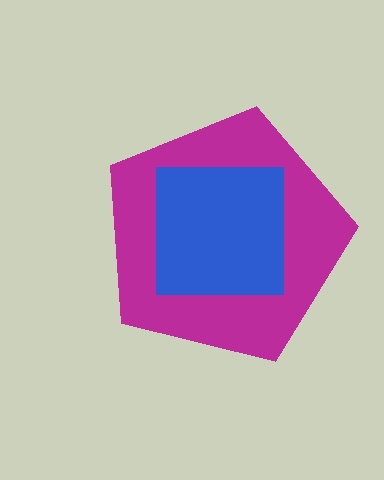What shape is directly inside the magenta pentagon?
The blue square.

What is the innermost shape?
The blue square.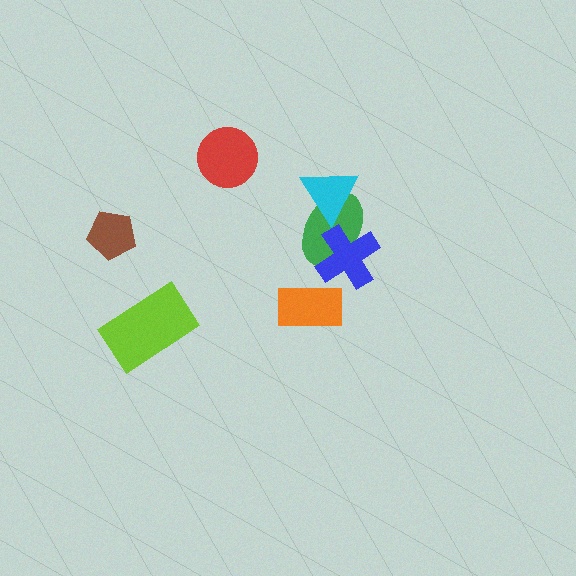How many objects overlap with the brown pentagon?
0 objects overlap with the brown pentagon.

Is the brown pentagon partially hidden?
No, no other shape covers it.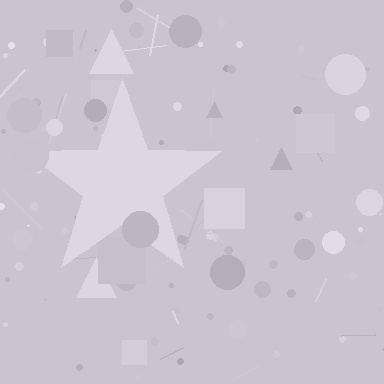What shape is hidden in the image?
A star is hidden in the image.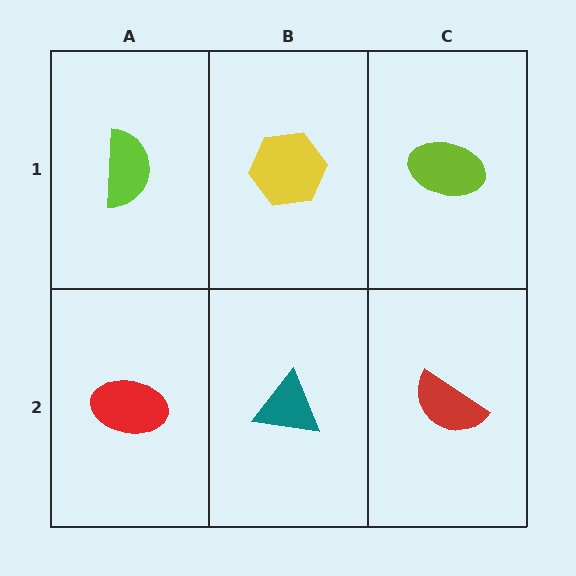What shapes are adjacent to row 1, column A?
A red ellipse (row 2, column A), a yellow hexagon (row 1, column B).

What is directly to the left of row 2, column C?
A teal triangle.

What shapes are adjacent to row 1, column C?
A red semicircle (row 2, column C), a yellow hexagon (row 1, column B).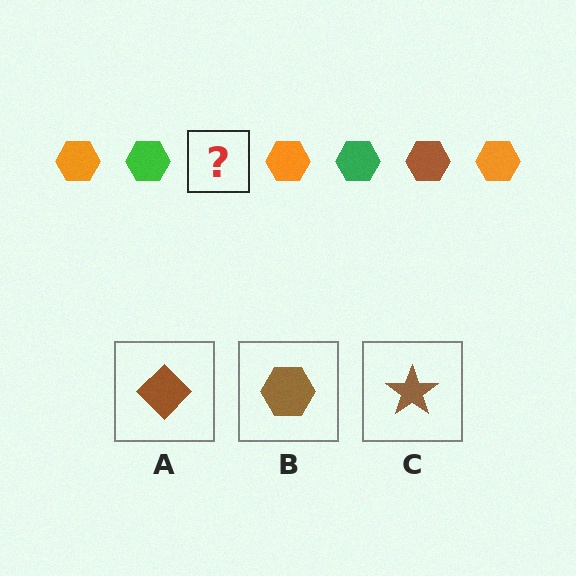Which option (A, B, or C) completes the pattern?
B.